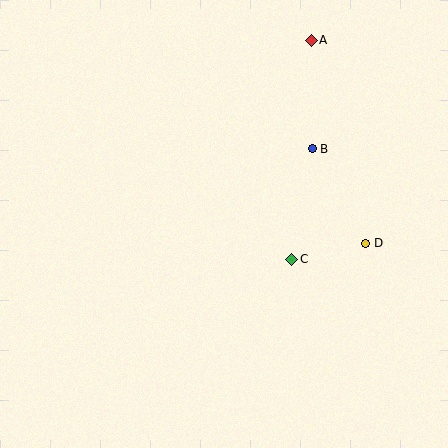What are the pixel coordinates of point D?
Point D is at (366, 243).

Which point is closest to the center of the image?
Point C at (292, 259) is closest to the center.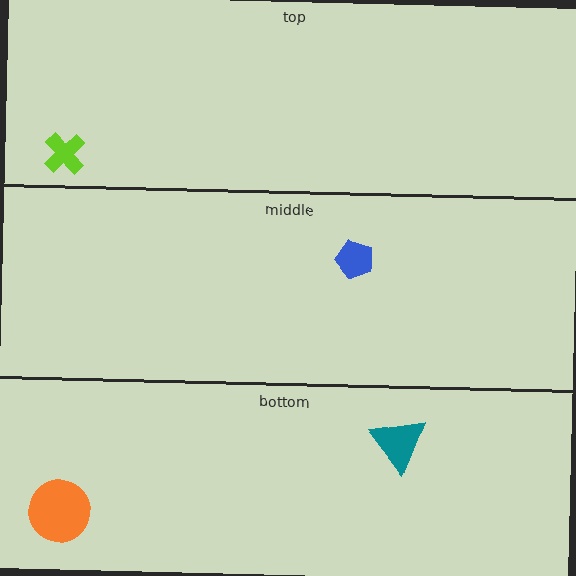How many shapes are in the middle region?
1.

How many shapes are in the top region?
1.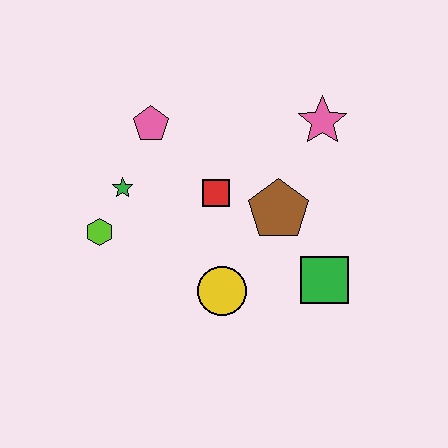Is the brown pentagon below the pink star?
Yes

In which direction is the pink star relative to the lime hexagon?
The pink star is to the right of the lime hexagon.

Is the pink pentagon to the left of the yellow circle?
Yes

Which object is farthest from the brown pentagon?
The lime hexagon is farthest from the brown pentagon.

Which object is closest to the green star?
The lime hexagon is closest to the green star.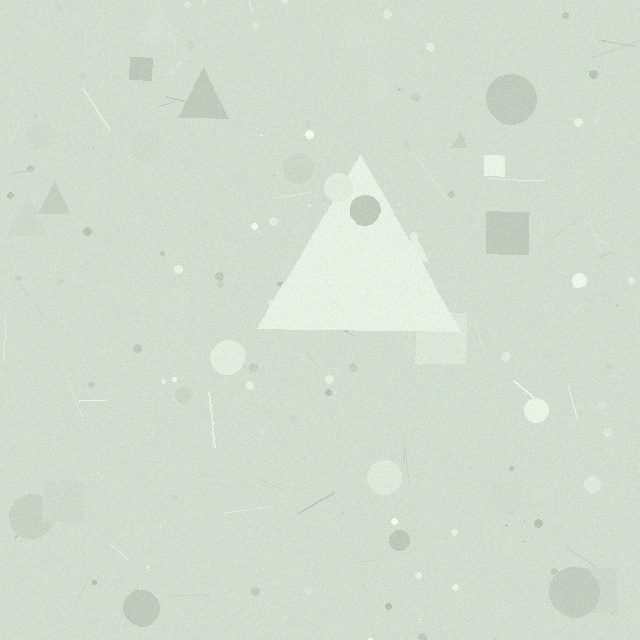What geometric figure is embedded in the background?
A triangle is embedded in the background.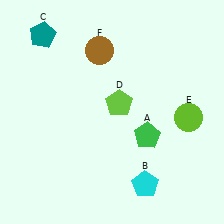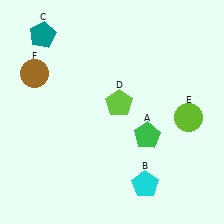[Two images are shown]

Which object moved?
The brown circle (F) moved left.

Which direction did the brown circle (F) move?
The brown circle (F) moved left.